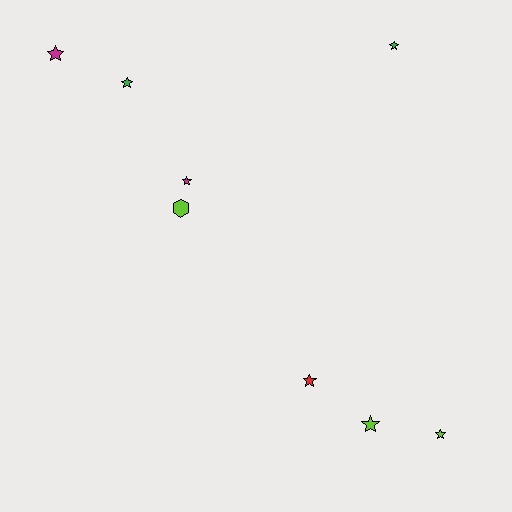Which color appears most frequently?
Lime, with 3 objects.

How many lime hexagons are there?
There is 1 lime hexagon.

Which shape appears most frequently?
Star, with 7 objects.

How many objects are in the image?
There are 8 objects.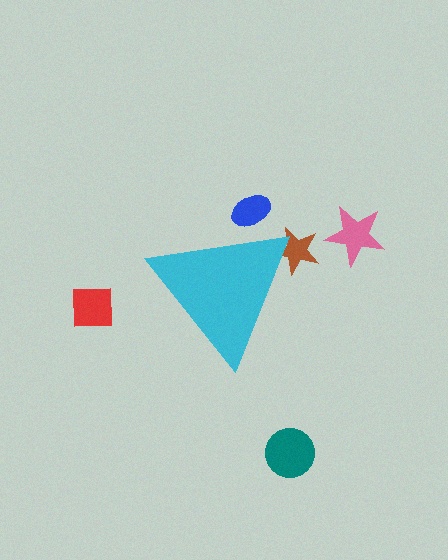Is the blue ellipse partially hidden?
Yes, the blue ellipse is partially hidden behind the cyan triangle.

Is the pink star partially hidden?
No, the pink star is fully visible.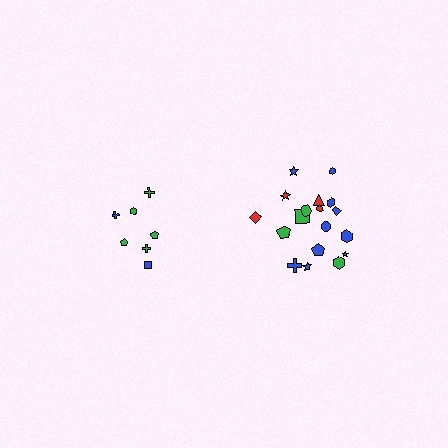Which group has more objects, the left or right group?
The right group.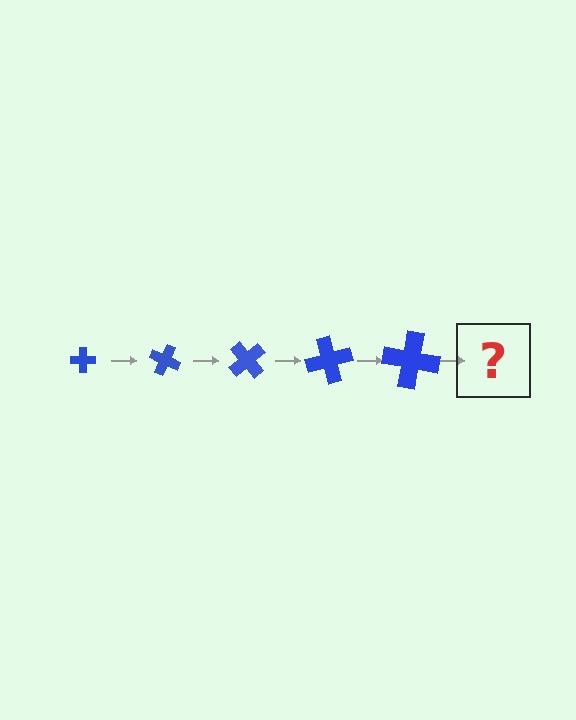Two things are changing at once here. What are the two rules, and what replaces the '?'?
The two rules are that the cross grows larger each step and it rotates 25 degrees each step. The '?' should be a cross, larger than the previous one and rotated 125 degrees from the start.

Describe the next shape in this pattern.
It should be a cross, larger than the previous one and rotated 125 degrees from the start.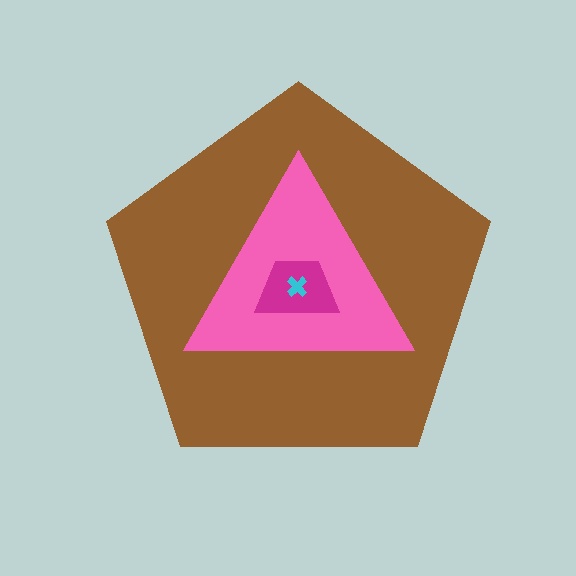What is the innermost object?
The cyan cross.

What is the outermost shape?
The brown pentagon.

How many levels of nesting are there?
4.